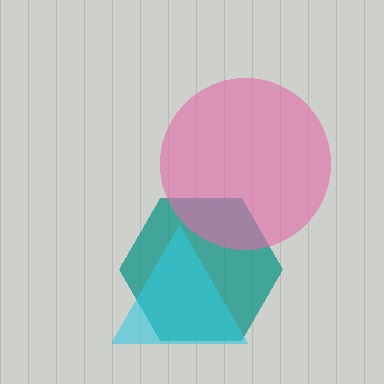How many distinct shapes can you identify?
There are 3 distinct shapes: a teal hexagon, a cyan triangle, a pink circle.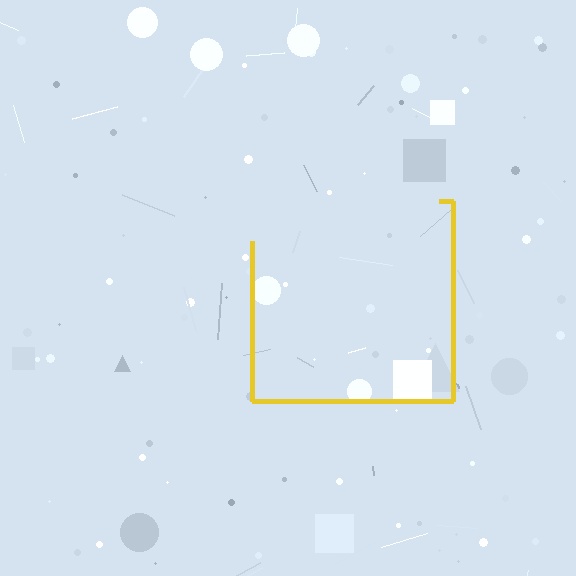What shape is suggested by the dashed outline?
The dashed outline suggests a square.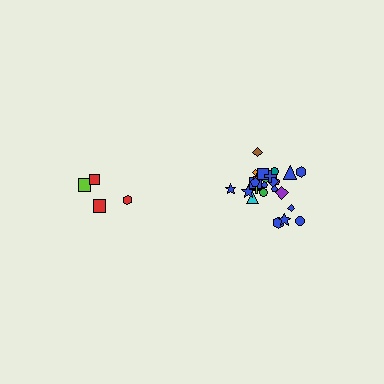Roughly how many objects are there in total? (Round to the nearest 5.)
Roughly 30 objects in total.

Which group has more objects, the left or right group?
The right group.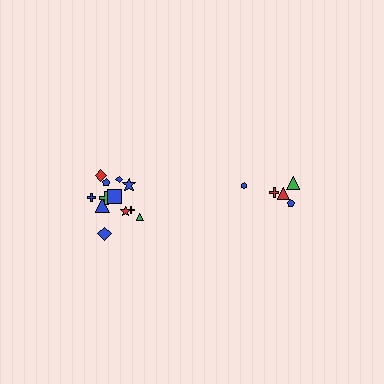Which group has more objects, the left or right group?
The left group.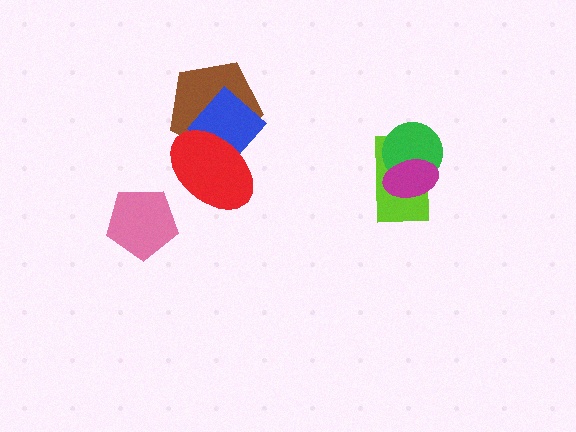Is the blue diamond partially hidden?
Yes, it is partially covered by another shape.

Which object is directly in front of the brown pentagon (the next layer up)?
The blue diamond is directly in front of the brown pentagon.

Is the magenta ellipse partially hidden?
No, no other shape covers it.